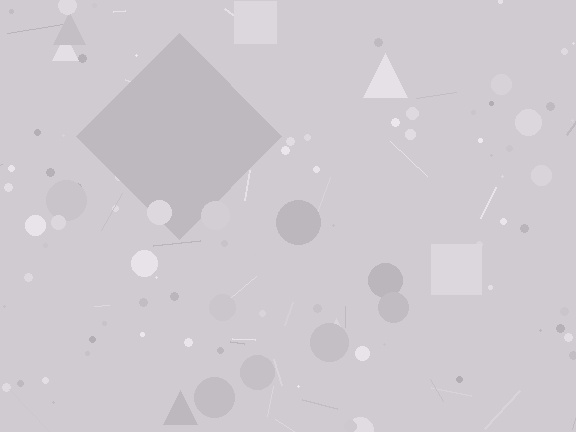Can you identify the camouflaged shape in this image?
The camouflaged shape is a diamond.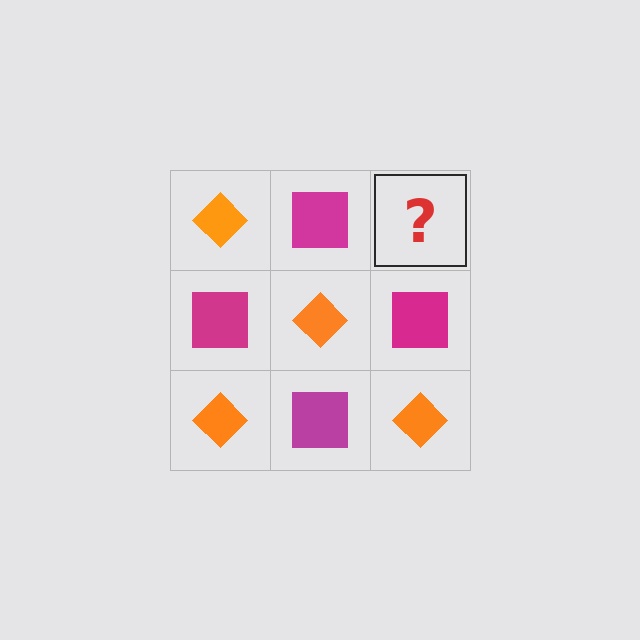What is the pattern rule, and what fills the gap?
The rule is that it alternates orange diamond and magenta square in a checkerboard pattern. The gap should be filled with an orange diamond.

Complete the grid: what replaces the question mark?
The question mark should be replaced with an orange diamond.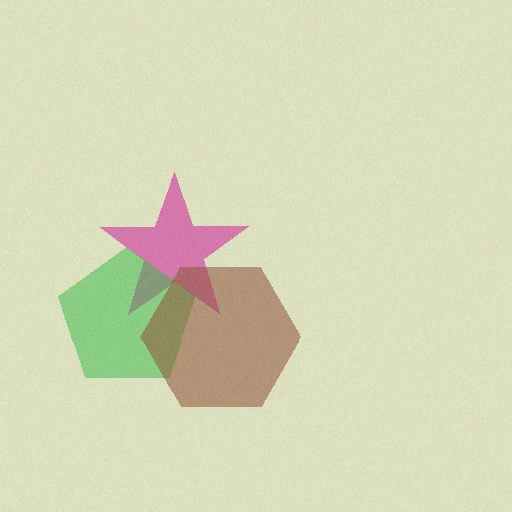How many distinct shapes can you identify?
There are 3 distinct shapes: a magenta star, a green pentagon, a brown hexagon.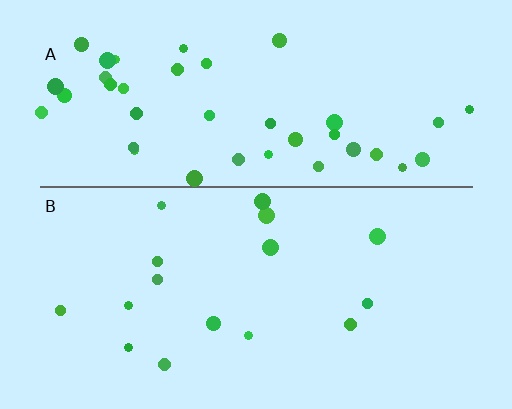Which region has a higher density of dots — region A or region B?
A (the top).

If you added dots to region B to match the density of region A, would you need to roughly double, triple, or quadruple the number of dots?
Approximately triple.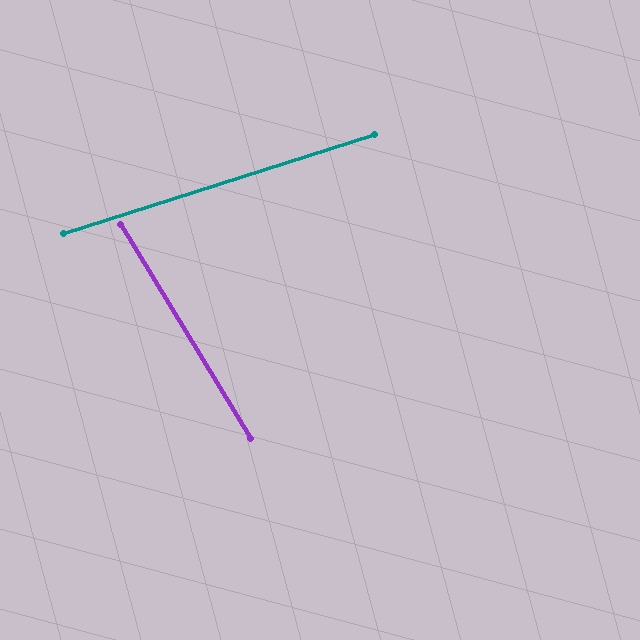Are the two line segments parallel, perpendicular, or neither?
Neither parallel nor perpendicular — they differ by about 76°.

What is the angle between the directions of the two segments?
Approximately 76 degrees.